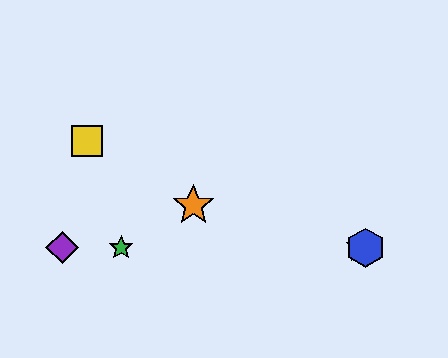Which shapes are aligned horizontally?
The red star, the blue hexagon, the green star, the purple diamond are aligned horizontally.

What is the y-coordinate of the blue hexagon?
The blue hexagon is at y≈248.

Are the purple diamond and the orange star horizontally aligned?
No, the purple diamond is at y≈248 and the orange star is at y≈205.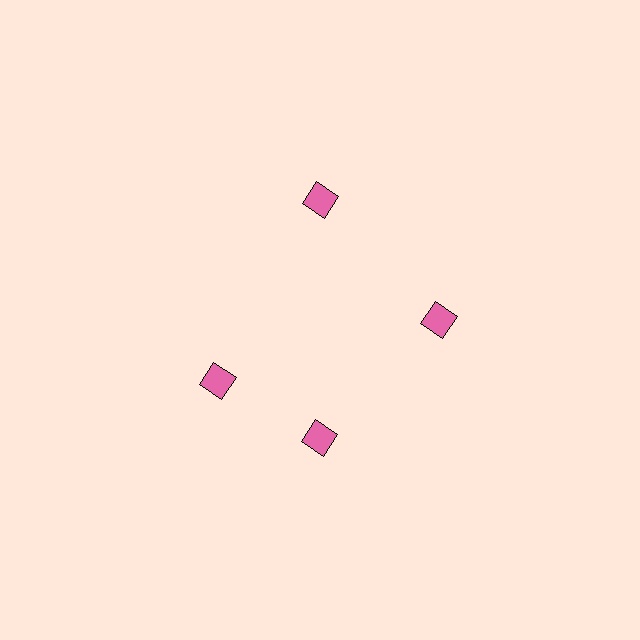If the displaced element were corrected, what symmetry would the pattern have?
It would have 4-fold rotational symmetry — the pattern would map onto itself every 90 degrees.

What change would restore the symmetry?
The symmetry would be restored by rotating it back into even spacing with its neighbors so that all 4 diamonds sit at equal angles and equal distance from the center.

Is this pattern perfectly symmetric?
No. The 4 pink diamonds are arranged in a ring, but one element near the 9 o'clock position is rotated out of alignment along the ring, breaking the 4-fold rotational symmetry.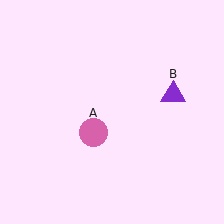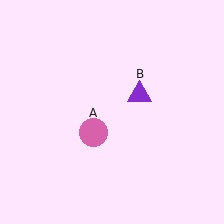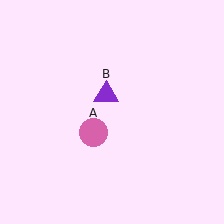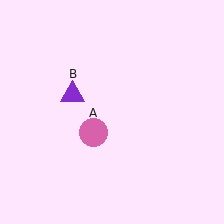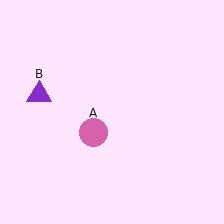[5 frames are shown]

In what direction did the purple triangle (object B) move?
The purple triangle (object B) moved left.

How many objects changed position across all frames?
1 object changed position: purple triangle (object B).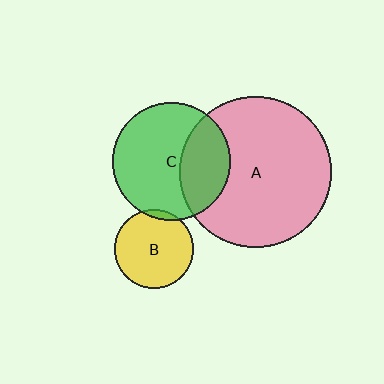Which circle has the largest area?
Circle A (pink).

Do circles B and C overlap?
Yes.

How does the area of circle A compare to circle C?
Approximately 1.6 times.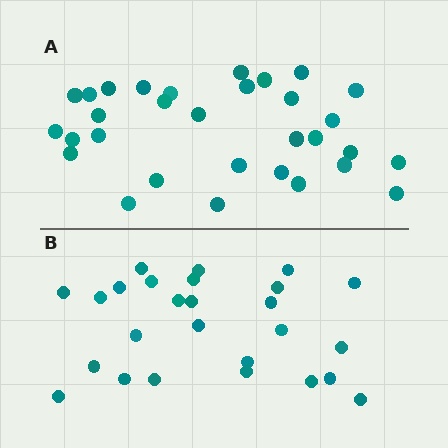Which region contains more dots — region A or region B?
Region A (the top region) has more dots.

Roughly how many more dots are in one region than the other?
Region A has about 5 more dots than region B.